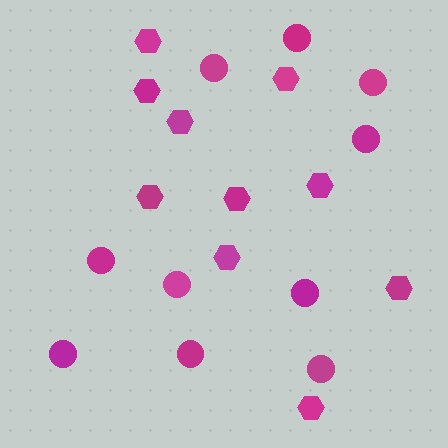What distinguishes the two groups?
There are 2 groups: one group of circles (10) and one group of hexagons (10).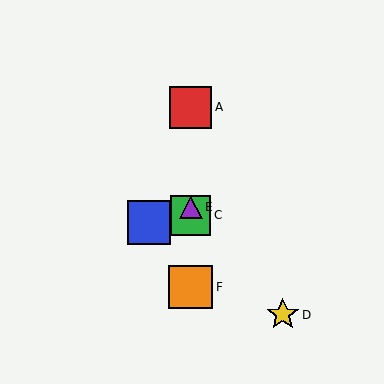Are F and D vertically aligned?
No, F is at x≈191 and D is at x≈283.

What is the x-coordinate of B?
Object B is at x≈149.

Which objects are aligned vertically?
Objects A, C, E, F are aligned vertically.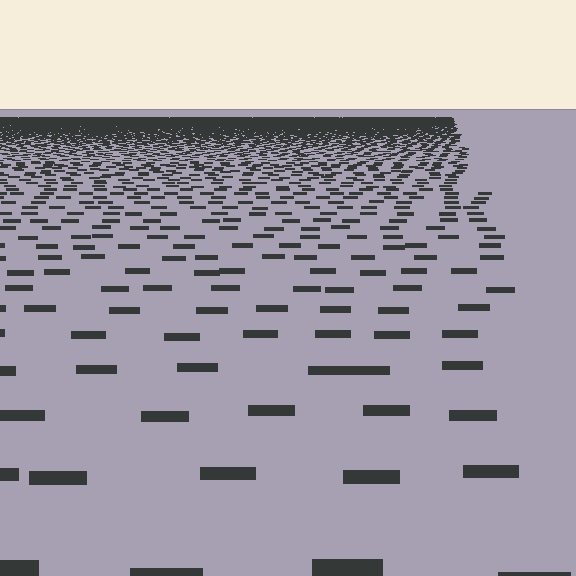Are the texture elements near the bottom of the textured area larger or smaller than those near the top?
Larger. Near the bottom, elements are closer to the viewer and appear at a bigger on-screen size.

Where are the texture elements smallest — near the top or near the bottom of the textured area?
Near the top.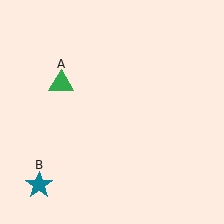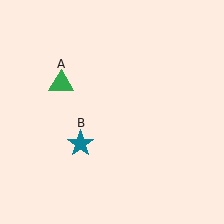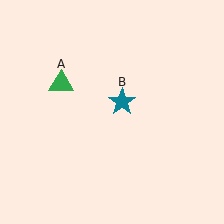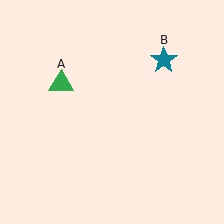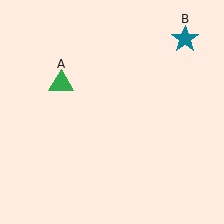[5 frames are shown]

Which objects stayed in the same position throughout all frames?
Green triangle (object A) remained stationary.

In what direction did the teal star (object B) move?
The teal star (object B) moved up and to the right.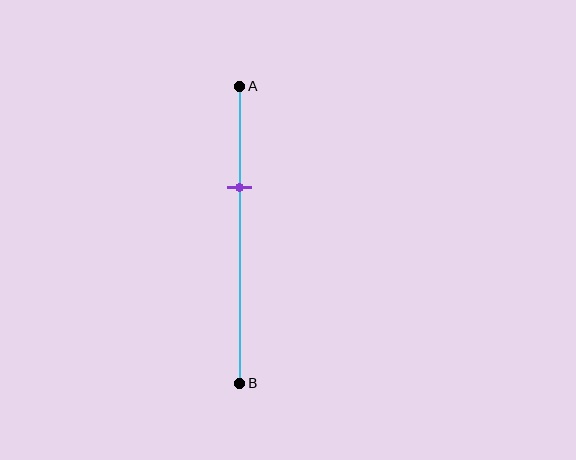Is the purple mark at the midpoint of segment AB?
No, the mark is at about 35% from A, not at the 50% midpoint.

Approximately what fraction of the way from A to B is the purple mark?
The purple mark is approximately 35% of the way from A to B.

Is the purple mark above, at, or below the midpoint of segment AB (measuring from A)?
The purple mark is above the midpoint of segment AB.